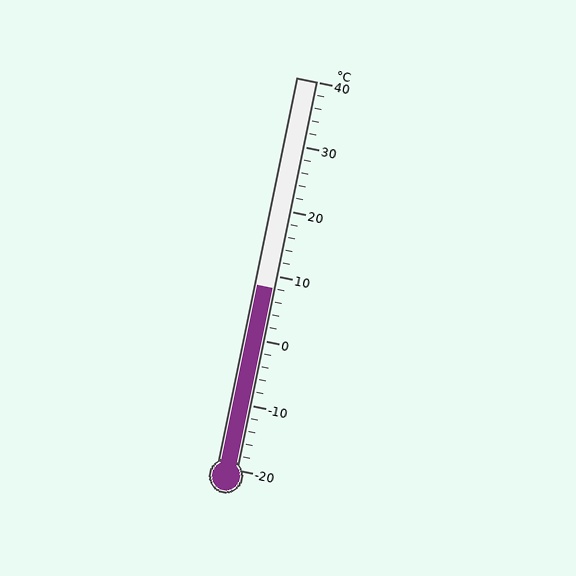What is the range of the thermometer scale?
The thermometer scale ranges from -20°C to 40°C.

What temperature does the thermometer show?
The thermometer shows approximately 8°C.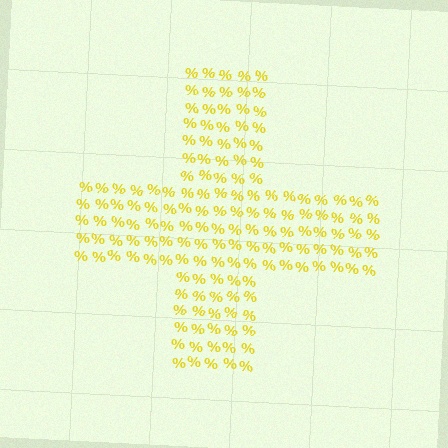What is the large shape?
The large shape is a cross.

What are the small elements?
The small elements are percent signs.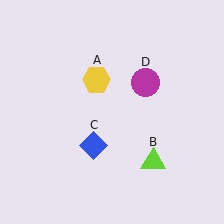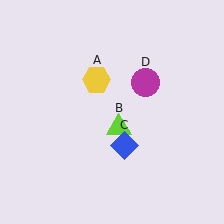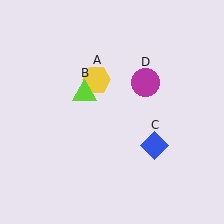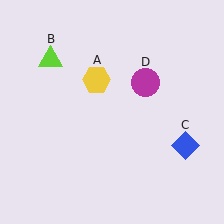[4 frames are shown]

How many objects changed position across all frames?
2 objects changed position: lime triangle (object B), blue diamond (object C).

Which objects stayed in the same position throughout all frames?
Yellow hexagon (object A) and magenta circle (object D) remained stationary.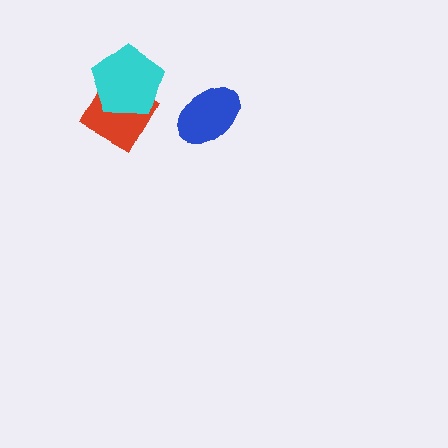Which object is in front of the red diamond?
The cyan pentagon is in front of the red diamond.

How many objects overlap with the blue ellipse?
0 objects overlap with the blue ellipse.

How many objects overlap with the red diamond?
1 object overlaps with the red diamond.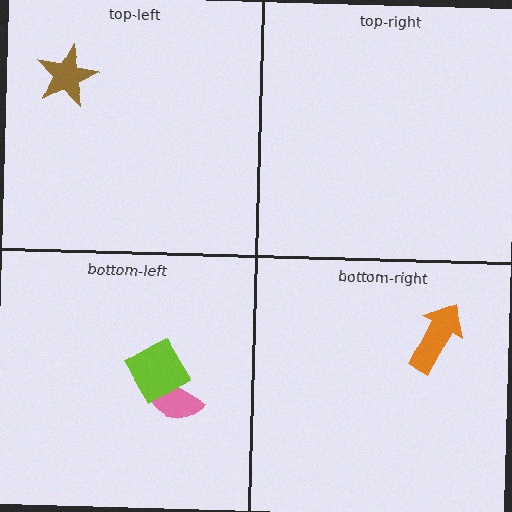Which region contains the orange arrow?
The bottom-right region.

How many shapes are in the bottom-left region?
2.